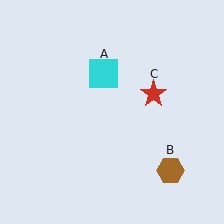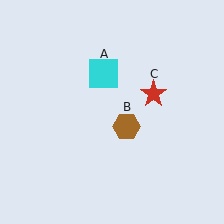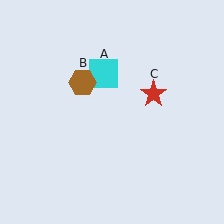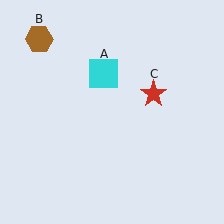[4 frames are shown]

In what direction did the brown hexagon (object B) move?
The brown hexagon (object B) moved up and to the left.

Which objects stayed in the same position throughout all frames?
Cyan square (object A) and red star (object C) remained stationary.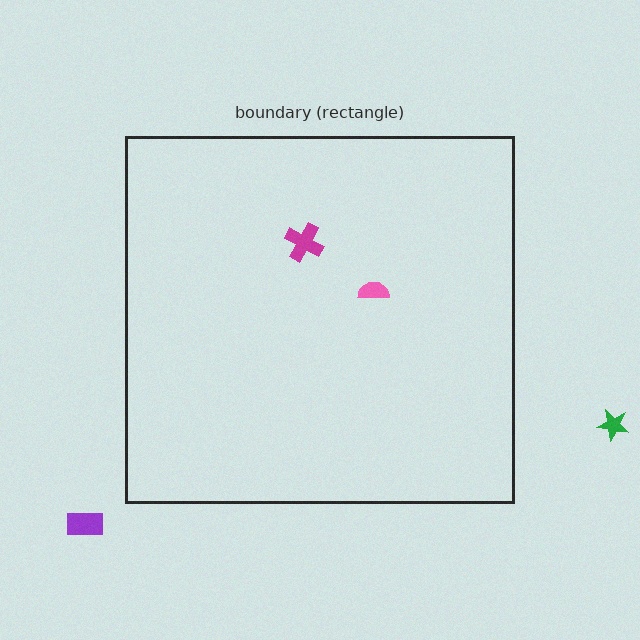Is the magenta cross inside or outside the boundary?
Inside.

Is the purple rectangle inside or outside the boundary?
Outside.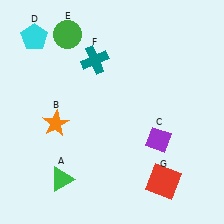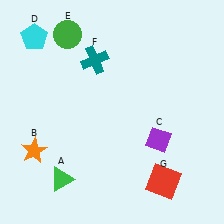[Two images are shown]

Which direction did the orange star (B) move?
The orange star (B) moved down.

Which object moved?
The orange star (B) moved down.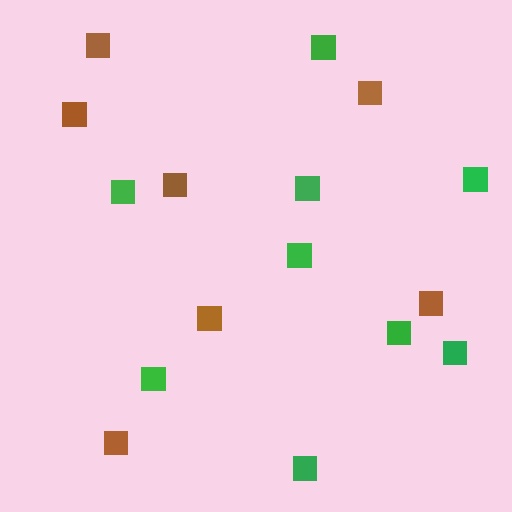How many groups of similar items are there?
There are 2 groups: one group of brown squares (7) and one group of green squares (9).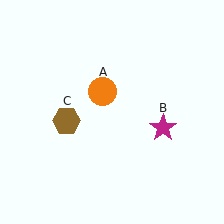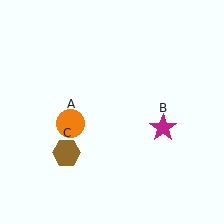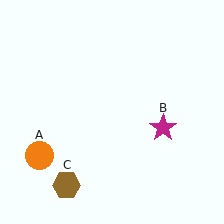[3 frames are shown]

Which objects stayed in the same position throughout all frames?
Magenta star (object B) remained stationary.